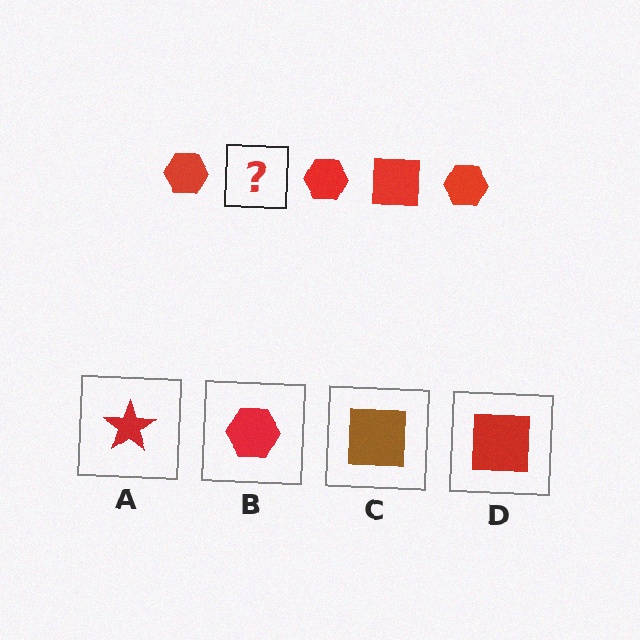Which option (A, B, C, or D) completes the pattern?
D.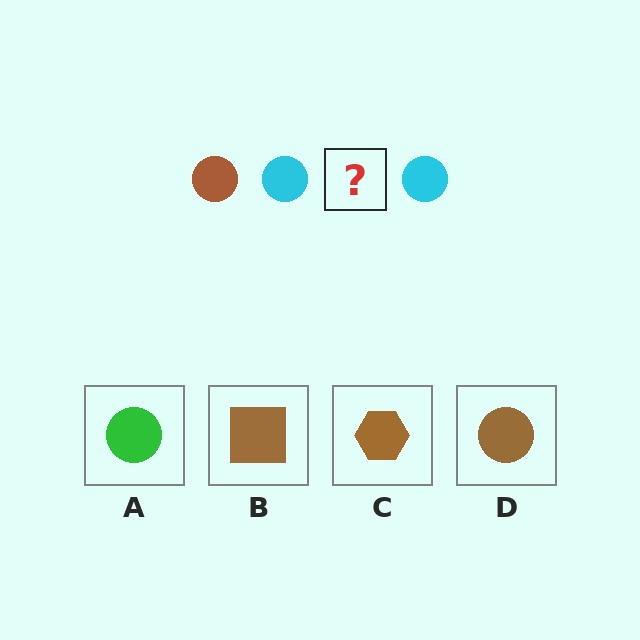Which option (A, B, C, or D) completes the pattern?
D.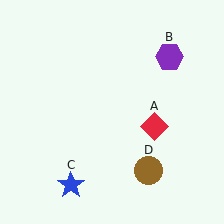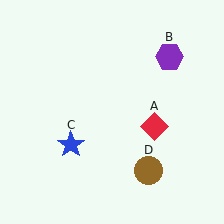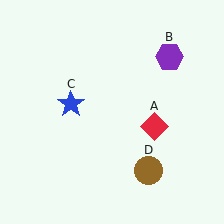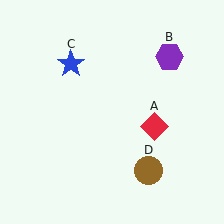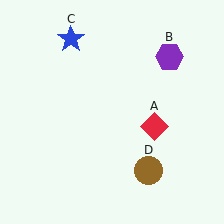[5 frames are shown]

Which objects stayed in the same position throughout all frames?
Red diamond (object A) and purple hexagon (object B) and brown circle (object D) remained stationary.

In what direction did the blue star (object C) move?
The blue star (object C) moved up.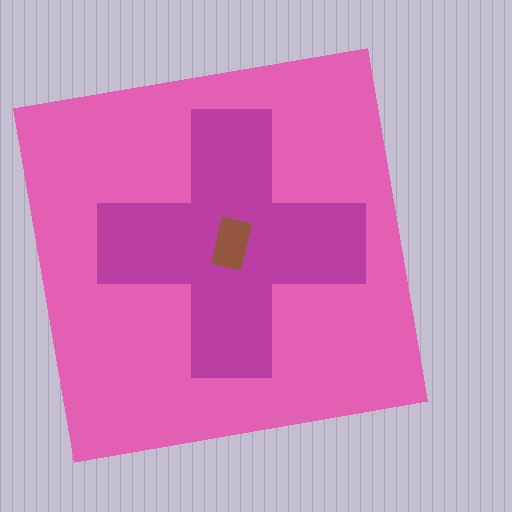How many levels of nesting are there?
3.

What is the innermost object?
The brown rectangle.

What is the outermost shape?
The pink square.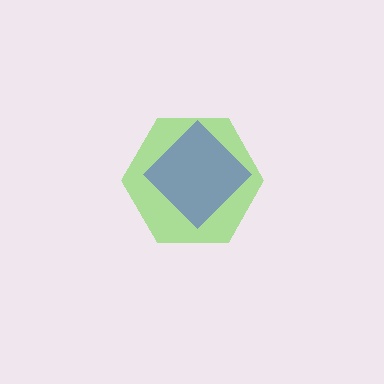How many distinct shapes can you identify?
There are 2 distinct shapes: a lime hexagon, a blue diamond.